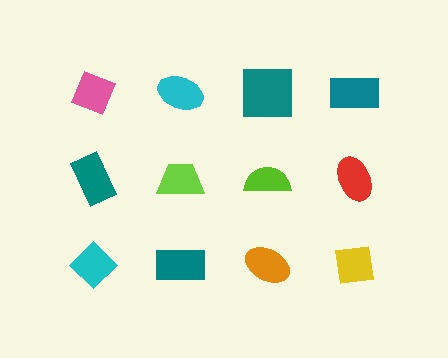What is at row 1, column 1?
A pink diamond.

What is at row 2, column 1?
A teal rectangle.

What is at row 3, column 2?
A teal rectangle.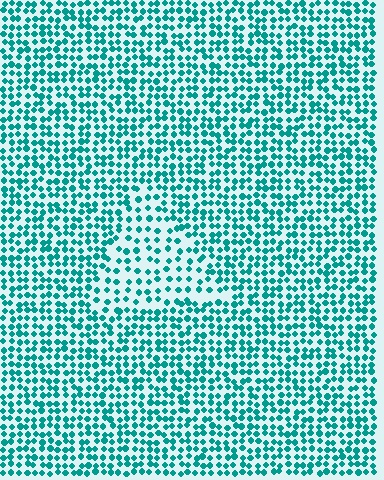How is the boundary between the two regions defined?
The boundary is defined by a change in element density (approximately 1.8x ratio). All elements are the same color, size, and shape.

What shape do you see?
I see a triangle.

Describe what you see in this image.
The image contains small teal elements arranged at two different densities. A triangle-shaped region is visible where the elements are less densely packed than the surrounding area.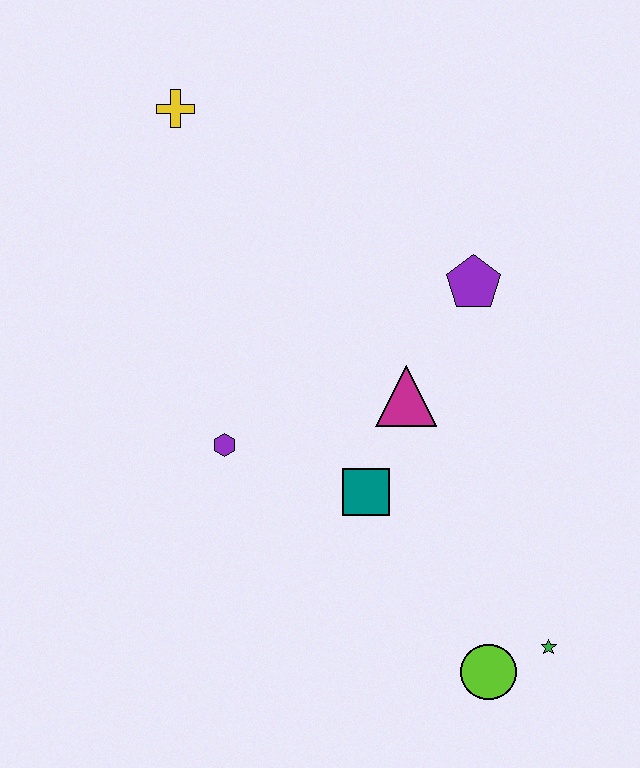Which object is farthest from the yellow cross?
The green star is farthest from the yellow cross.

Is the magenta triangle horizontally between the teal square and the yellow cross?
No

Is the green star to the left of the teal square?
No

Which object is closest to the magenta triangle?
The teal square is closest to the magenta triangle.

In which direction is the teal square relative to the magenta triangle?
The teal square is below the magenta triangle.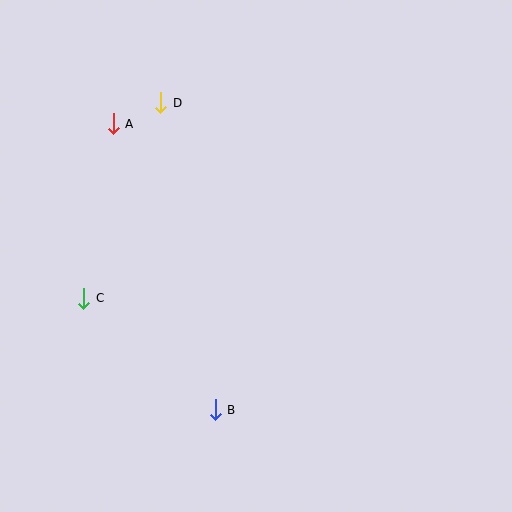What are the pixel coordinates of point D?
Point D is at (161, 103).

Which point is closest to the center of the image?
Point B at (215, 410) is closest to the center.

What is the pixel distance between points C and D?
The distance between C and D is 210 pixels.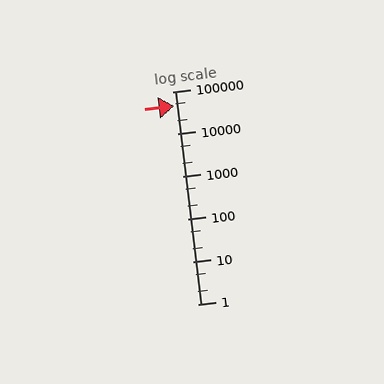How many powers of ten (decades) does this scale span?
The scale spans 5 decades, from 1 to 100000.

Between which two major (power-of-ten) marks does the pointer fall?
The pointer is between 10000 and 100000.